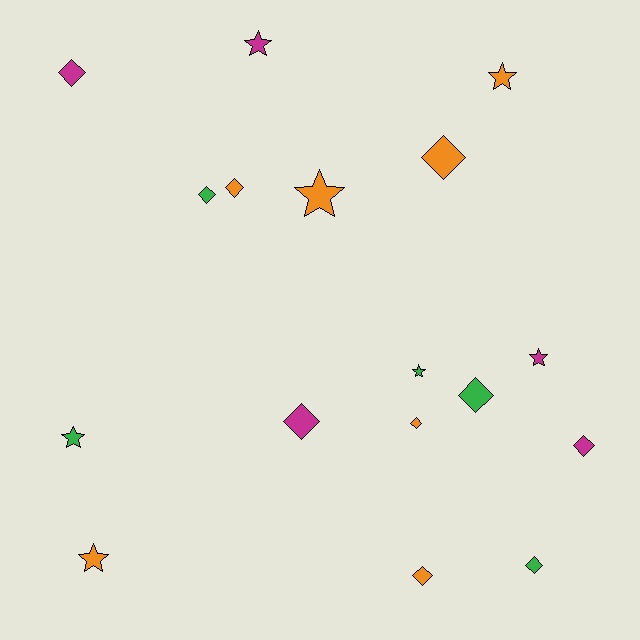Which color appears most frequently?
Orange, with 7 objects.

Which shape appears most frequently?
Diamond, with 10 objects.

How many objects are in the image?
There are 17 objects.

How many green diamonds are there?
There are 3 green diamonds.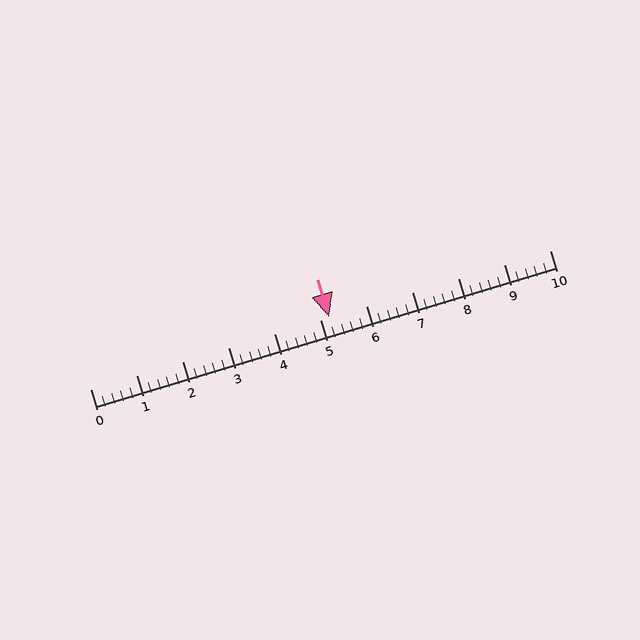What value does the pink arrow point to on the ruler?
The pink arrow points to approximately 5.2.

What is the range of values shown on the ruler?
The ruler shows values from 0 to 10.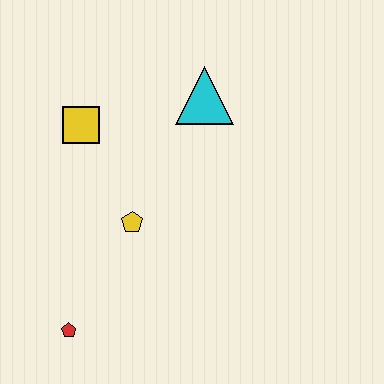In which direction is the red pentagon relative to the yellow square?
The red pentagon is below the yellow square.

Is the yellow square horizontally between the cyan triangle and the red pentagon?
Yes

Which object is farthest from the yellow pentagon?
The cyan triangle is farthest from the yellow pentagon.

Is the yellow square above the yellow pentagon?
Yes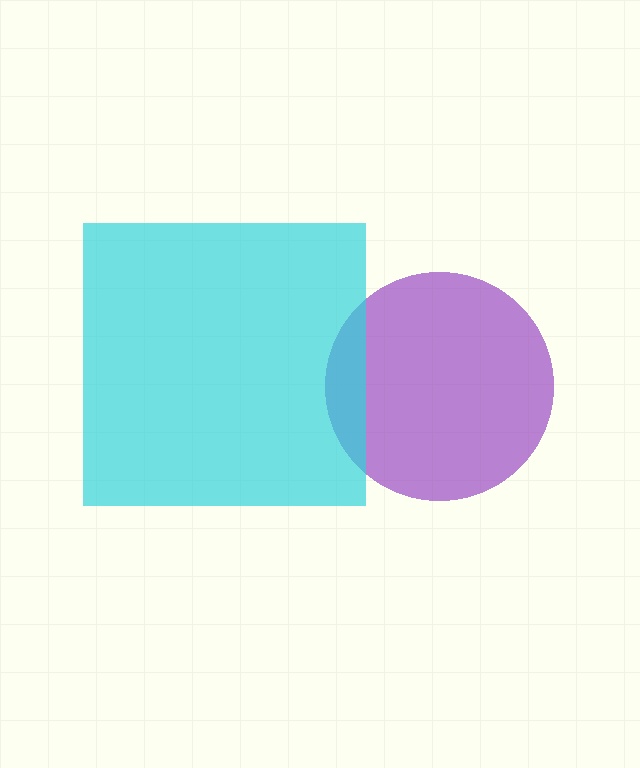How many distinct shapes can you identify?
There are 2 distinct shapes: a purple circle, a cyan square.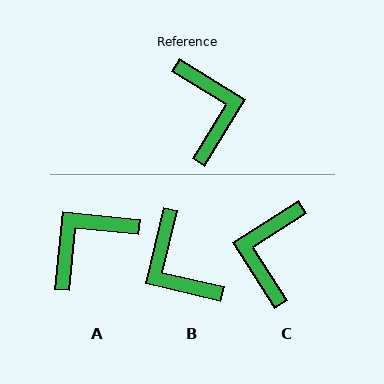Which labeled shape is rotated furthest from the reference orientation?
B, about 162 degrees away.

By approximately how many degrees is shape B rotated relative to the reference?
Approximately 162 degrees clockwise.